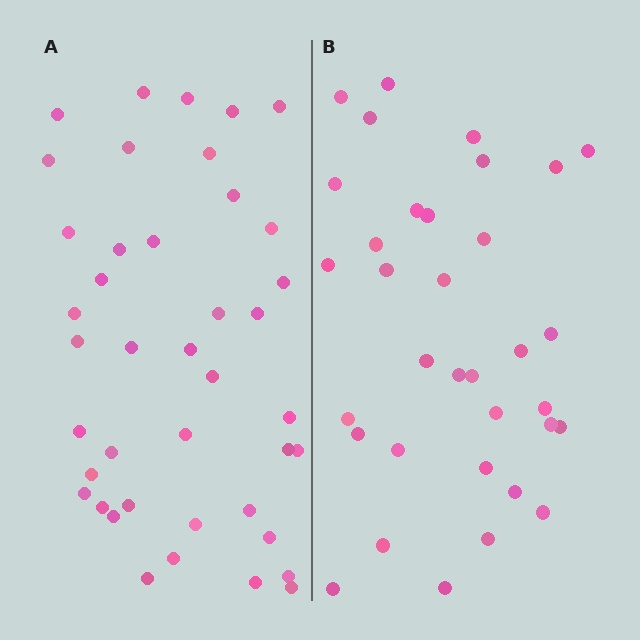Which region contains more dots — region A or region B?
Region A (the left region) has more dots.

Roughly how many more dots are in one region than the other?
Region A has roughly 8 or so more dots than region B.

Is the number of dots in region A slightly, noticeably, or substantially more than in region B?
Region A has only slightly more — the two regions are fairly close. The ratio is roughly 1.2 to 1.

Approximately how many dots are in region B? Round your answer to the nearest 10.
About 30 dots. (The exact count is 34, which rounds to 30.)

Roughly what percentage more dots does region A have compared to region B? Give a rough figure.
About 20% more.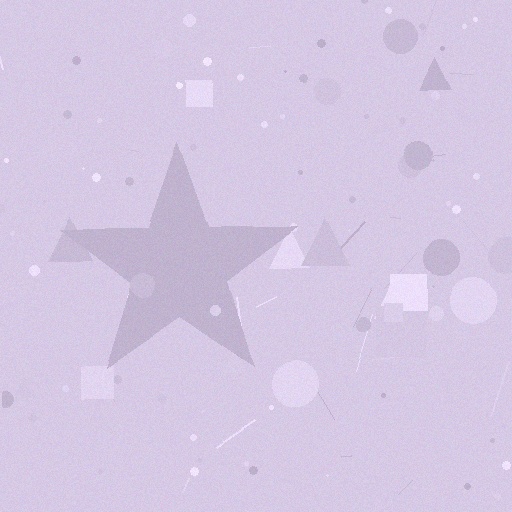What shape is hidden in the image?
A star is hidden in the image.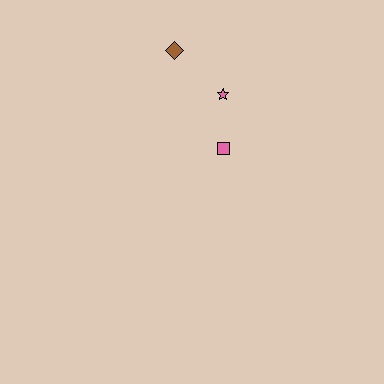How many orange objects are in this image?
There are no orange objects.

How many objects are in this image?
There are 3 objects.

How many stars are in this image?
There is 1 star.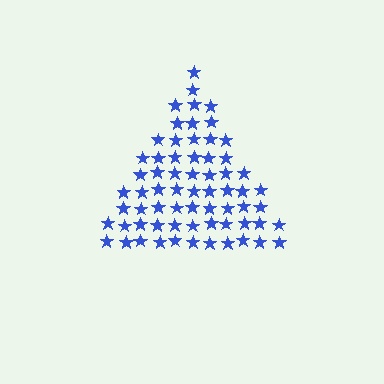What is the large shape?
The large shape is a triangle.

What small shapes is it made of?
It is made of small stars.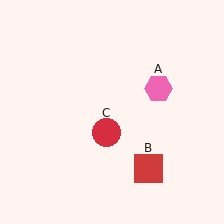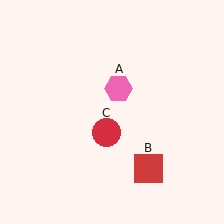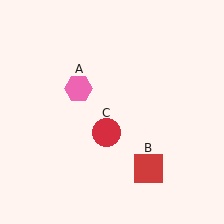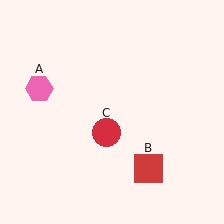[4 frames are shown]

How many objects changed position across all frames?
1 object changed position: pink hexagon (object A).